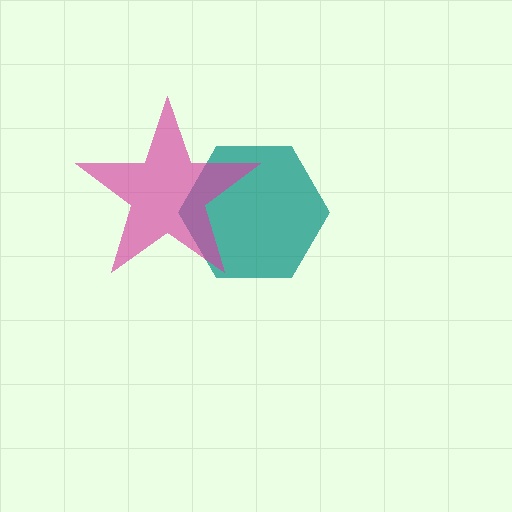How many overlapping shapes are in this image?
There are 2 overlapping shapes in the image.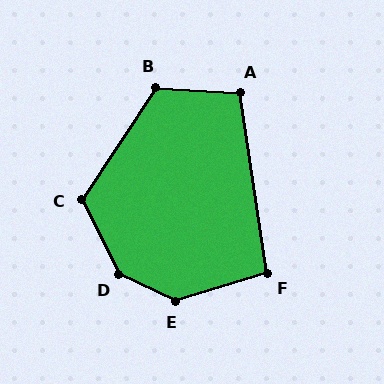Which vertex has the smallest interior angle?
F, at approximately 99 degrees.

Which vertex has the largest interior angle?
D, at approximately 141 degrees.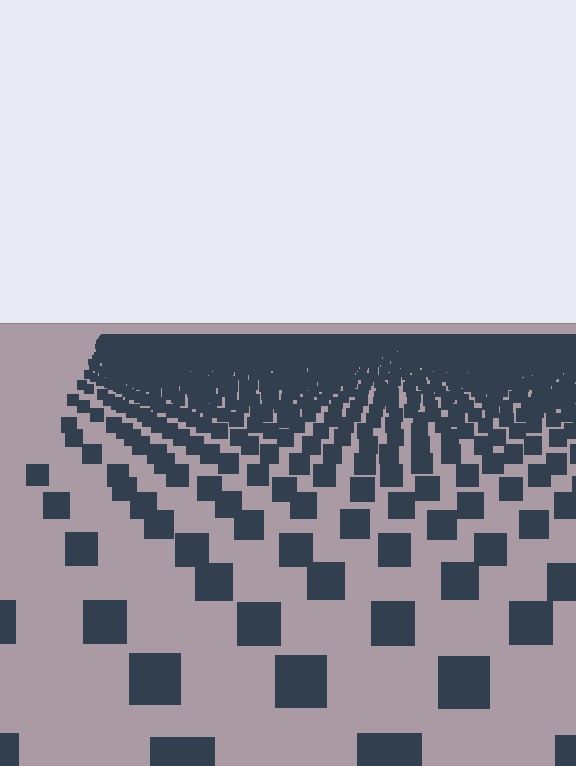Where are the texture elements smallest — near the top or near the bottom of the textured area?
Near the top.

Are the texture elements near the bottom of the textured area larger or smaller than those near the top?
Larger. Near the bottom, elements are closer to the viewer and appear at a bigger on-screen size.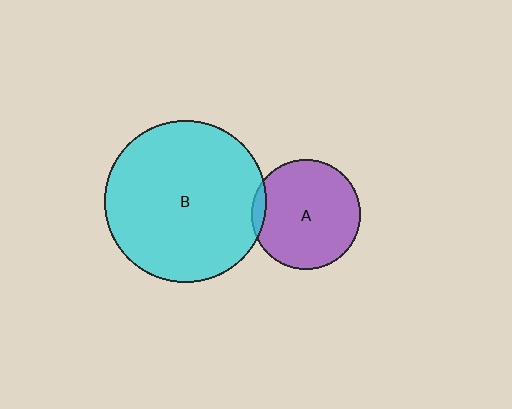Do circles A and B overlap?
Yes.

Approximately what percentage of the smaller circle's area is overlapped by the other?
Approximately 5%.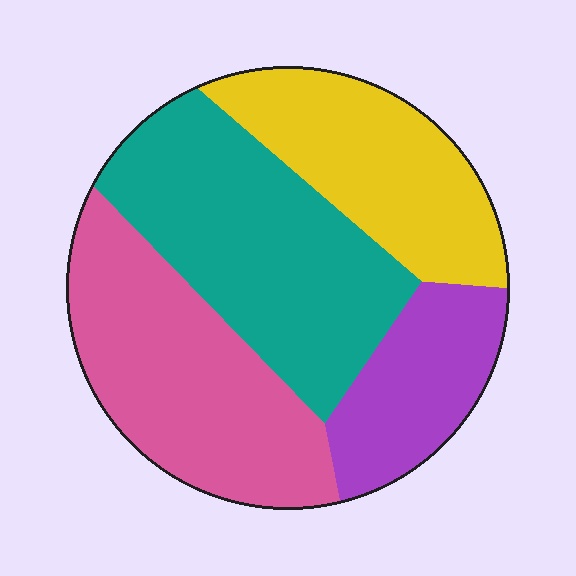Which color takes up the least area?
Purple, at roughly 15%.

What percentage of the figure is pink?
Pink covers 29% of the figure.